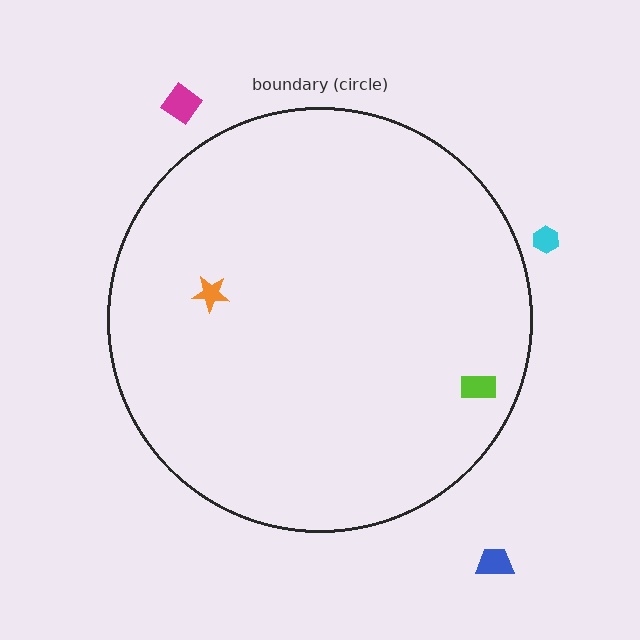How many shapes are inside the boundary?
2 inside, 3 outside.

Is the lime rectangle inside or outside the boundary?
Inside.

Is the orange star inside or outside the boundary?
Inside.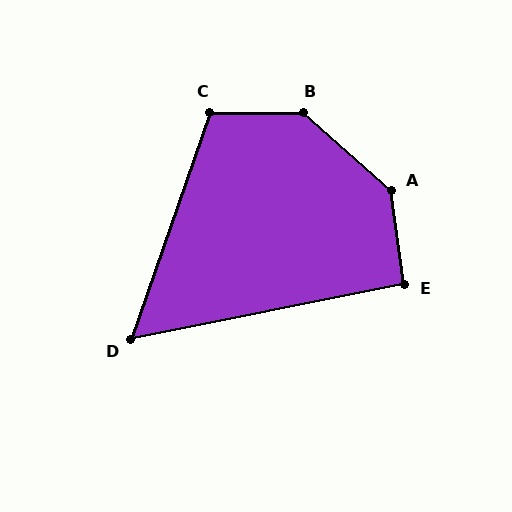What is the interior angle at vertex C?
Approximately 109 degrees (obtuse).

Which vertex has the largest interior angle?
B, at approximately 139 degrees.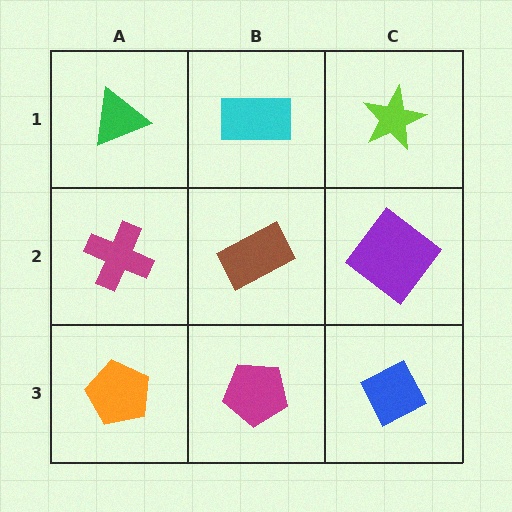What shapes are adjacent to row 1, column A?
A magenta cross (row 2, column A), a cyan rectangle (row 1, column B).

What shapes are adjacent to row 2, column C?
A lime star (row 1, column C), a blue diamond (row 3, column C), a brown rectangle (row 2, column B).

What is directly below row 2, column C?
A blue diamond.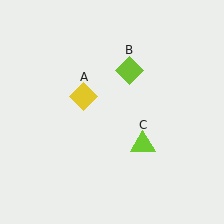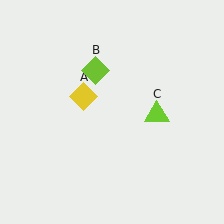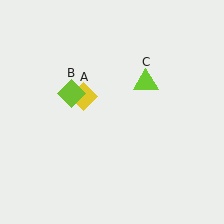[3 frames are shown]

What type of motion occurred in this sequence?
The lime diamond (object B), lime triangle (object C) rotated counterclockwise around the center of the scene.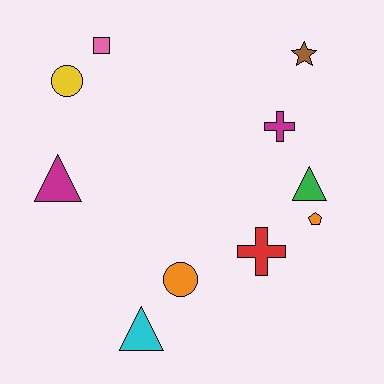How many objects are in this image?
There are 10 objects.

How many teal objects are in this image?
There are no teal objects.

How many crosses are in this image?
There are 2 crosses.